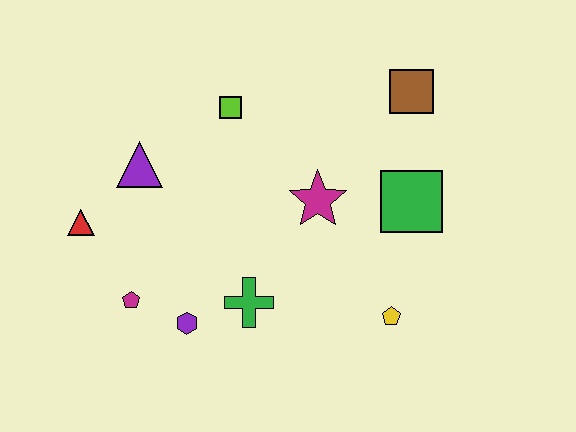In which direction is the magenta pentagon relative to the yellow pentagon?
The magenta pentagon is to the left of the yellow pentagon.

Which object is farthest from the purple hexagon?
The brown square is farthest from the purple hexagon.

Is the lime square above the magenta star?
Yes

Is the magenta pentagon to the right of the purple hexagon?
No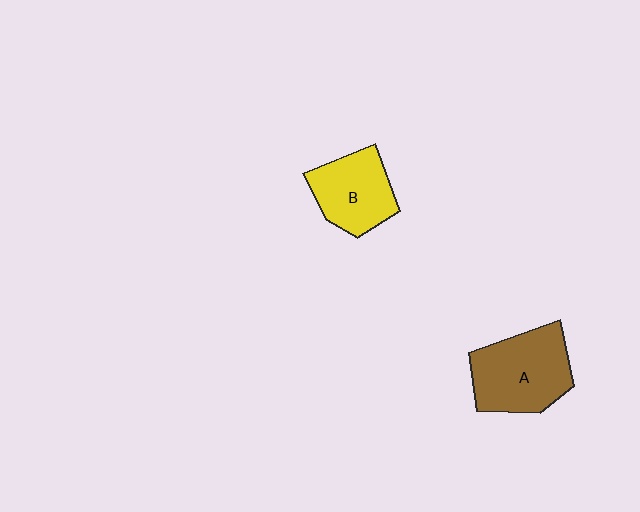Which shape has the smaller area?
Shape B (yellow).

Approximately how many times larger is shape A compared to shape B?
Approximately 1.3 times.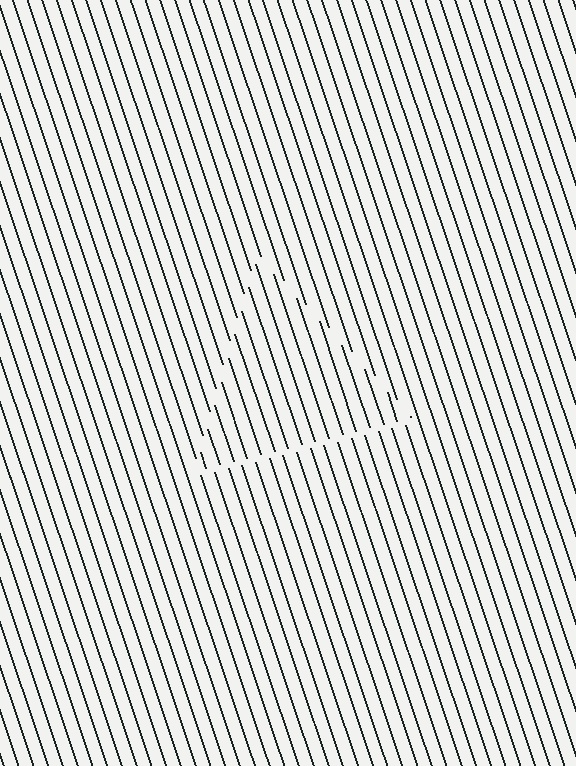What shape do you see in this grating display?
An illusory triangle. The interior of the shape contains the same grating, shifted by half a period — the contour is defined by the phase discontinuity where line-ends from the inner and outer gratings abut.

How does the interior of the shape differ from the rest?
The interior of the shape contains the same grating, shifted by half a period — the contour is defined by the phase discontinuity where line-ends from the inner and outer gratings abut.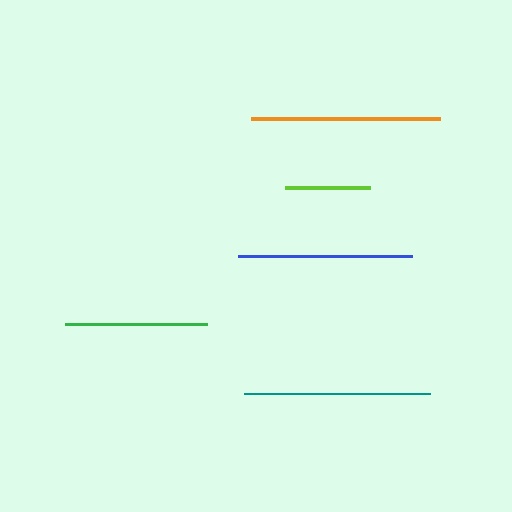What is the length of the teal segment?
The teal segment is approximately 186 pixels long.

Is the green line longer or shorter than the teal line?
The teal line is longer than the green line.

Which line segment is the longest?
The orange line is the longest at approximately 189 pixels.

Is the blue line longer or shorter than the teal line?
The teal line is longer than the blue line.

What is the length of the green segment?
The green segment is approximately 142 pixels long.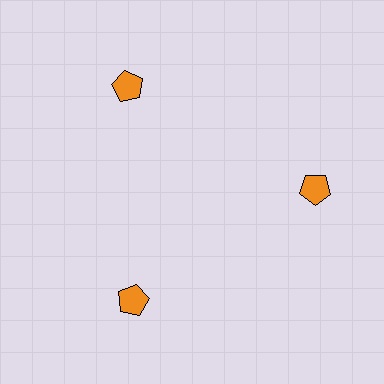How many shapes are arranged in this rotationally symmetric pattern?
There are 3 shapes, arranged in 3 groups of 1.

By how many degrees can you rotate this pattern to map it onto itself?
The pattern maps onto itself every 120 degrees of rotation.